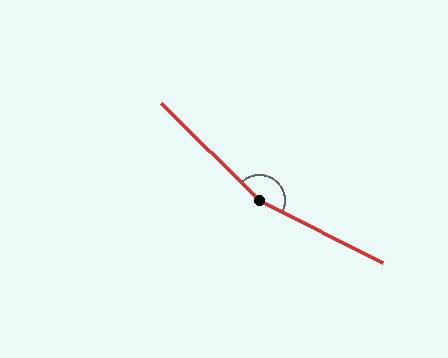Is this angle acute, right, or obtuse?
It is obtuse.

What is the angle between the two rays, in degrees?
Approximately 162 degrees.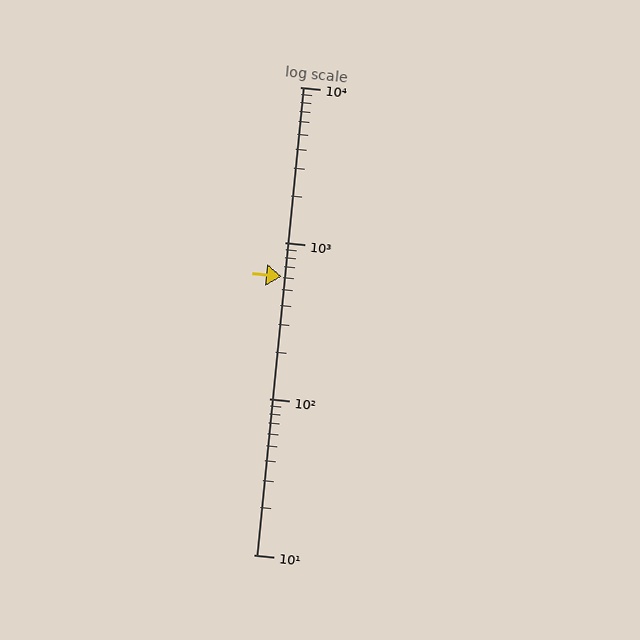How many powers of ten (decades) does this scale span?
The scale spans 3 decades, from 10 to 10000.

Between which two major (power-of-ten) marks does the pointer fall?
The pointer is between 100 and 1000.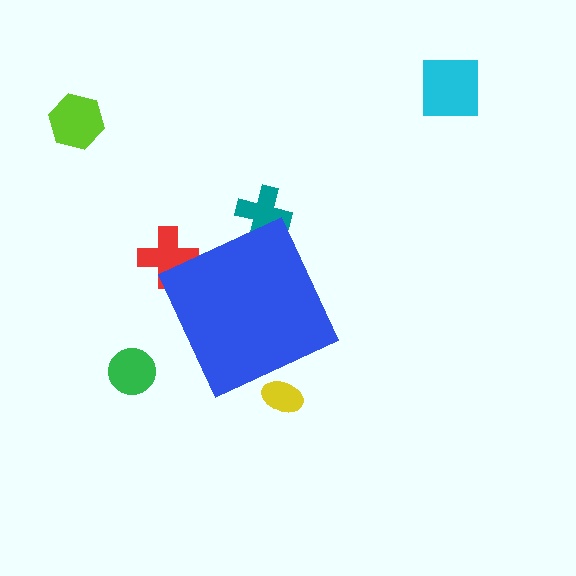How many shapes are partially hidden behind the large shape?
3 shapes are partially hidden.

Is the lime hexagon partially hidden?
No, the lime hexagon is fully visible.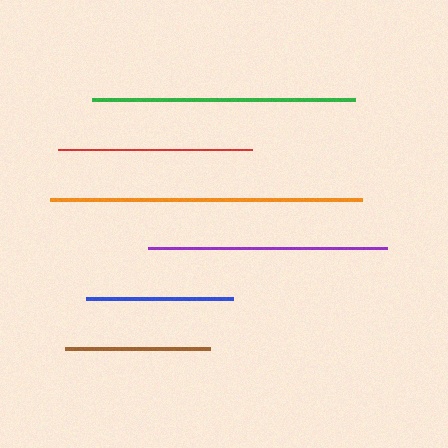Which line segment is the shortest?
The brown line is the shortest at approximately 145 pixels.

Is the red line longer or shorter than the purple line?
The purple line is longer than the red line.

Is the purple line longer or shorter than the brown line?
The purple line is longer than the brown line.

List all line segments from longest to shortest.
From longest to shortest: orange, green, purple, red, blue, brown.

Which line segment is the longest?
The orange line is the longest at approximately 312 pixels.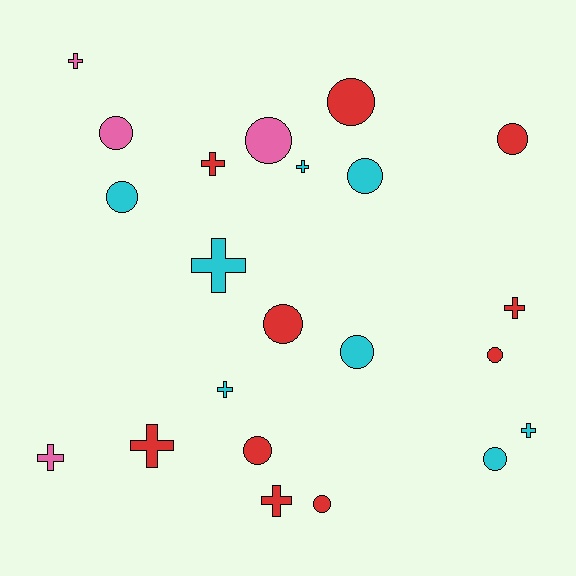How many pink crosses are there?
There are 2 pink crosses.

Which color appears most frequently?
Red, with 10 objects.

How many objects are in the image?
There are 22 objects.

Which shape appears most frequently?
Circle, with 12 objects.